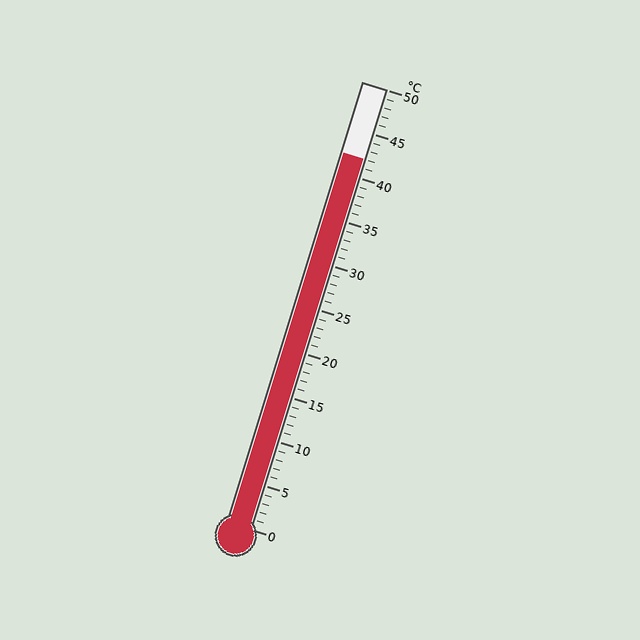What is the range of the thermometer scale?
The thermometer scale ranges from 0°C to 50°C.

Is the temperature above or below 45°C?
The temperature is below 45°C.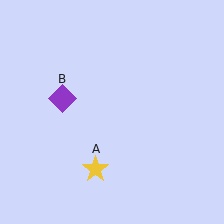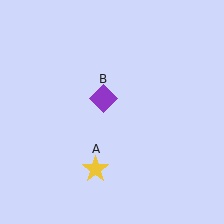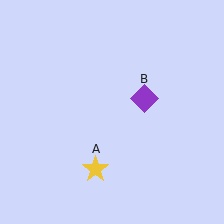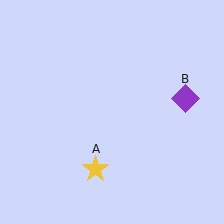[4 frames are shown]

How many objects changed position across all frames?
1 object changed position: purple diamond (object B).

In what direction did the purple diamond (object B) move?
The purple diamond (object B) moved right.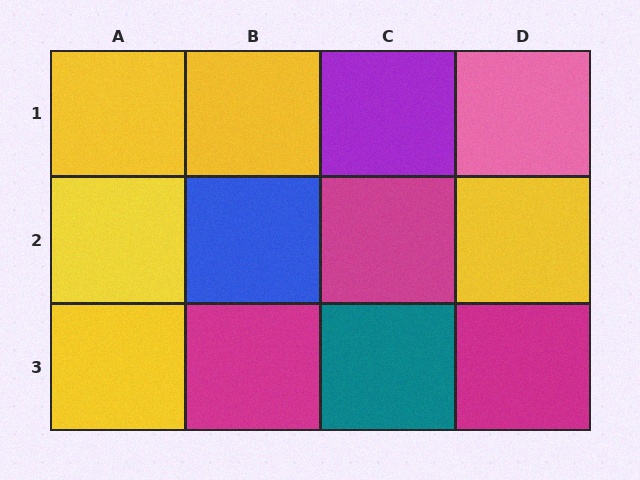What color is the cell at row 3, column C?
Teal.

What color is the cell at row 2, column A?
Yellow.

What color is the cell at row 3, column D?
Magenta.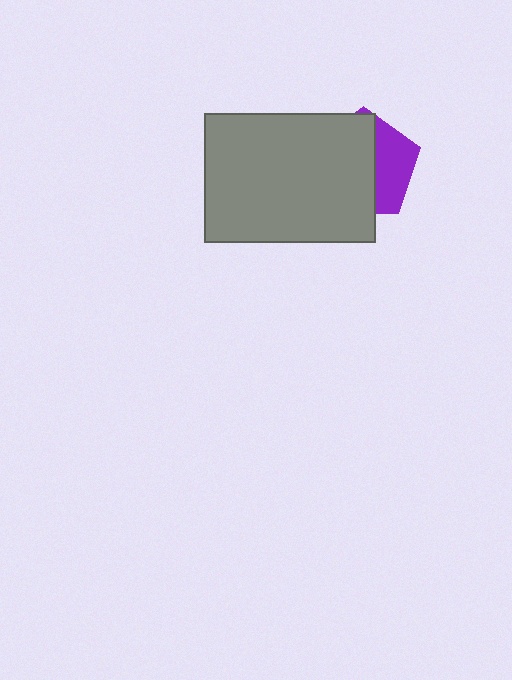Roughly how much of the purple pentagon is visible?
A small part of it is visible (roughly 37%).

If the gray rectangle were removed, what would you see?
You would see the complete purple pentagon.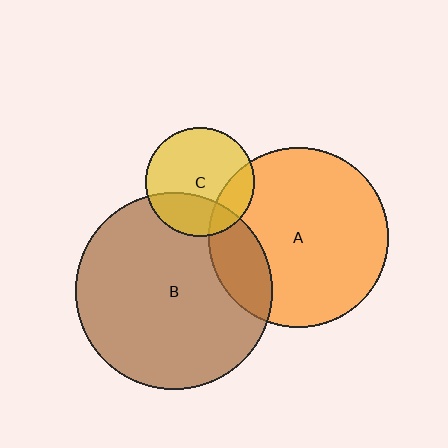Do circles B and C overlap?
Yes.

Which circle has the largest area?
Circle B (brown).